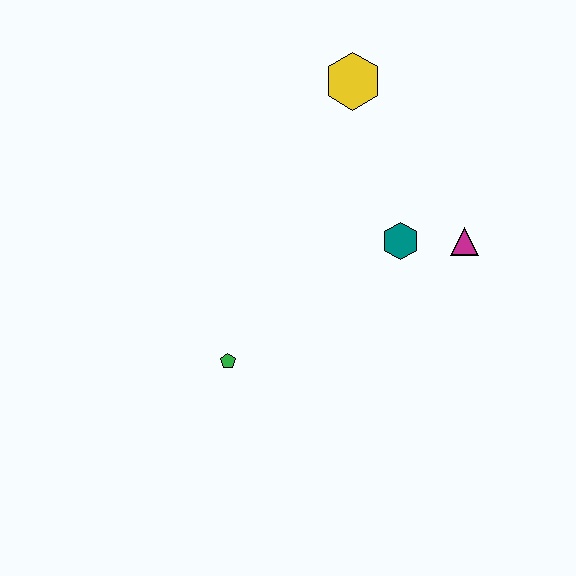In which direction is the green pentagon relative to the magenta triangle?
The green pentagon is to the left of the magenta triangle.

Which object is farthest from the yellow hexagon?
The green pentagon is farthest from the yellow hexagon.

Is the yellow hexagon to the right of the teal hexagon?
No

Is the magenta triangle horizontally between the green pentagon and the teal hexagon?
No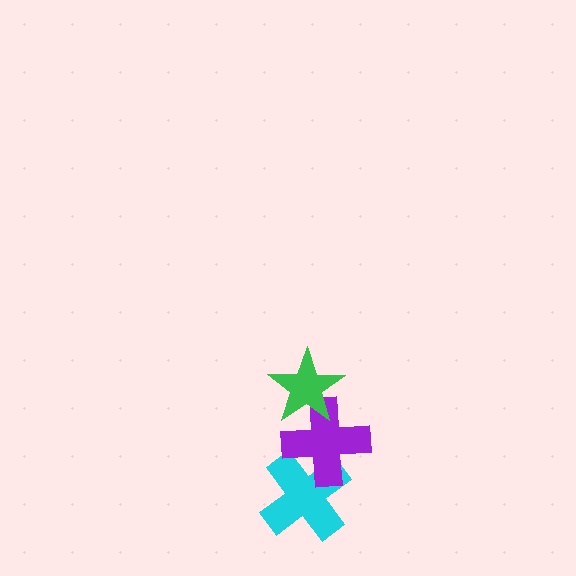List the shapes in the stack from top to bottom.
From top to bottom: the green star, the purple cross, the cyan cross.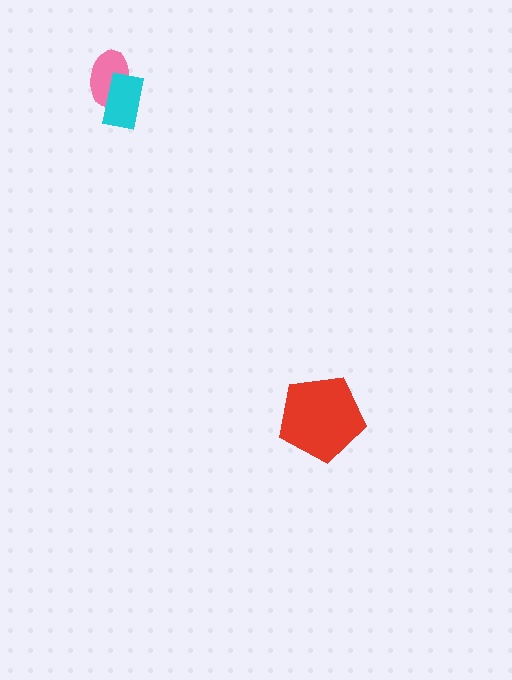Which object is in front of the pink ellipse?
The cyan rectangle is in front of the pink ellipse.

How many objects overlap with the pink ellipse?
1 object overlaps with the pink ellipse.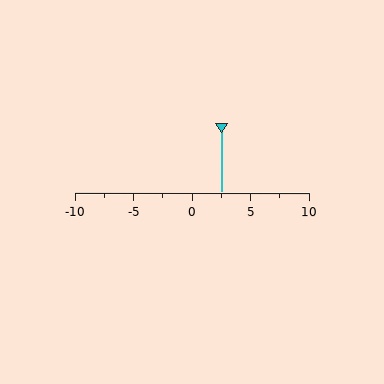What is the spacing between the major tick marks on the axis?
The major ticks are spaced 5 apart.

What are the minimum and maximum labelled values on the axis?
The axis runs from -10 to 10.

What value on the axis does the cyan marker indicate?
The marker indicates approximately 2.5.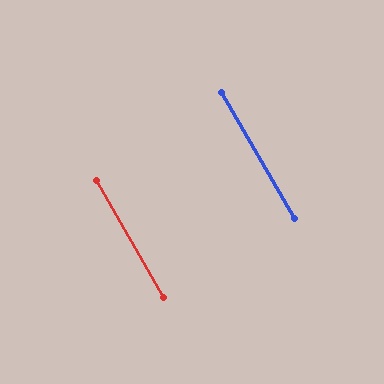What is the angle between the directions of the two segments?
Approximately 0 degrees.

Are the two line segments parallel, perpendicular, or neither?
Parallel — their directions differ by only 0.5°.